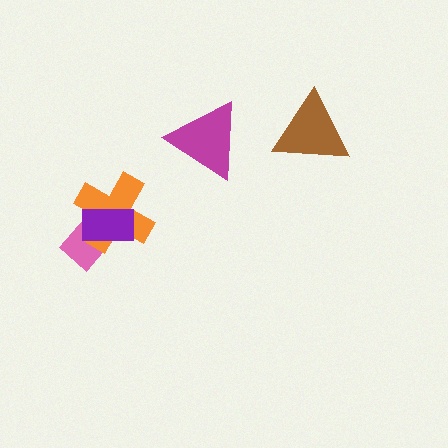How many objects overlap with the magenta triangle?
0 objects overlap with the magenta triangle.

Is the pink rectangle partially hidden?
Yes, it is partially covered by another shape.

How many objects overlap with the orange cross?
2 objects overlap with the orange cross.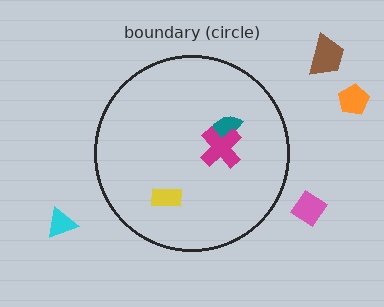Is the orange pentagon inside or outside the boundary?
Outside.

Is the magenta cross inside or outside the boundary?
Inside.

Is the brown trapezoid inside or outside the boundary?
Outside.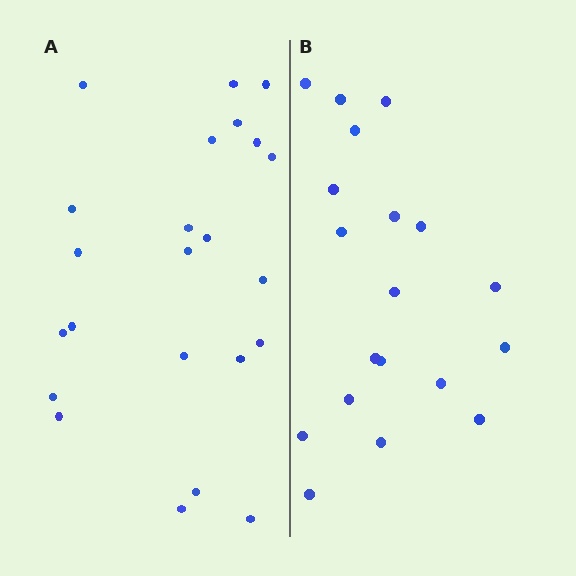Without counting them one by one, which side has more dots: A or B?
Region A (the left region) has more dots.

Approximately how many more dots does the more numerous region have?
Region A has about 4 more dots than region B.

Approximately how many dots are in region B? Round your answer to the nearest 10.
About 20 dots. (The exact count is 19, which rounds to 20.)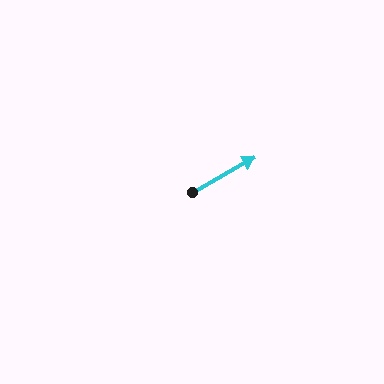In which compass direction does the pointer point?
Northeast.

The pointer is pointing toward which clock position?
Roughly 2 o'clock.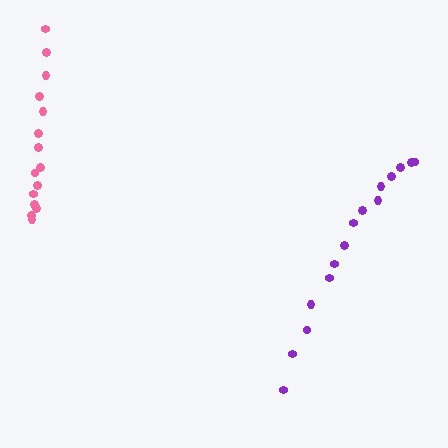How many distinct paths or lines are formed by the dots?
There are 2 distinct paths.